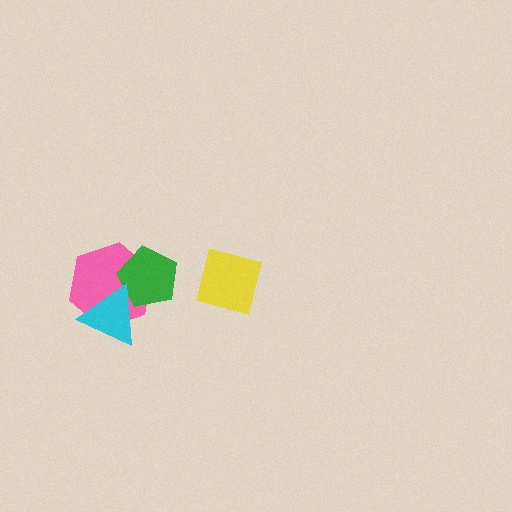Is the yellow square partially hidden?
No, no other shape covers it.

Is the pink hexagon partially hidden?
Yes, it is partially covered by another shape.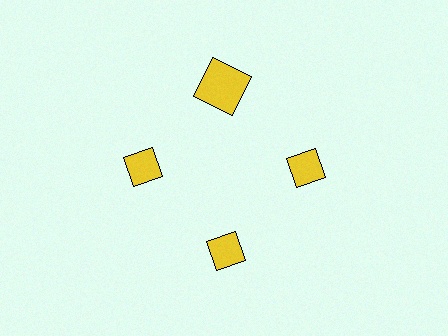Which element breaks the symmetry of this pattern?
The yellow square at roughly the 12 o'clock position breaks the symmetry. All other shapes are yellow diamonds.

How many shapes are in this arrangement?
There are 4 shapes arranged in a ring pattern.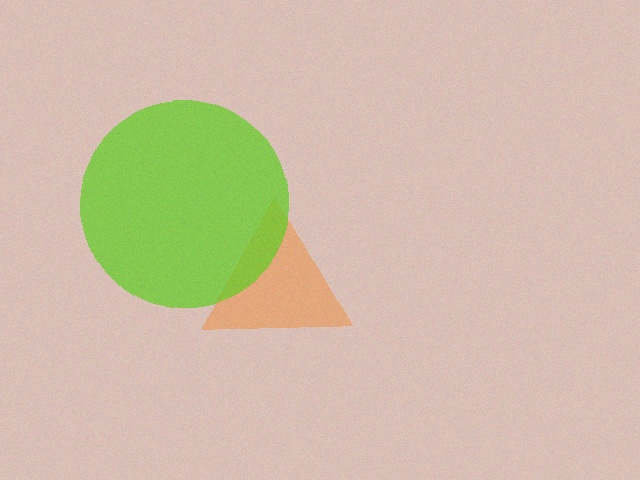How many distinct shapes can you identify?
There are 2 distinct shapes: an orange triangle, a lime circle.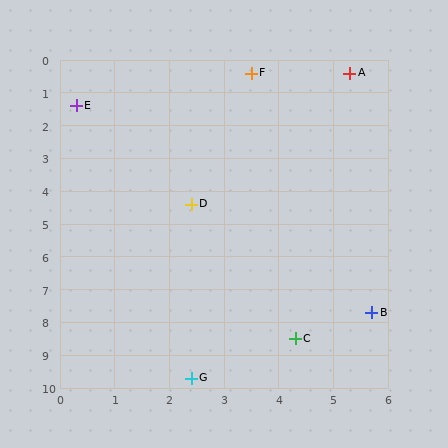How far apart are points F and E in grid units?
Points F and E are about 3.4 grid units apart.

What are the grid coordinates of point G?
Point G is at approximately (2.4, 9.7).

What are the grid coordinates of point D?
Point D is at approximately (2.4, 4.4).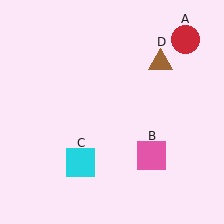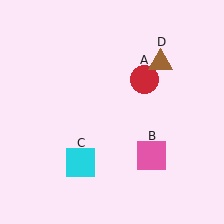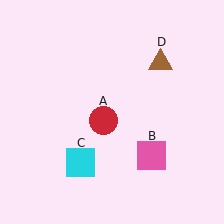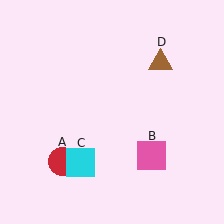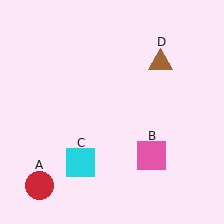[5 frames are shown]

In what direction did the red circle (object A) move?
The red circle (object A) moved down and to the left.